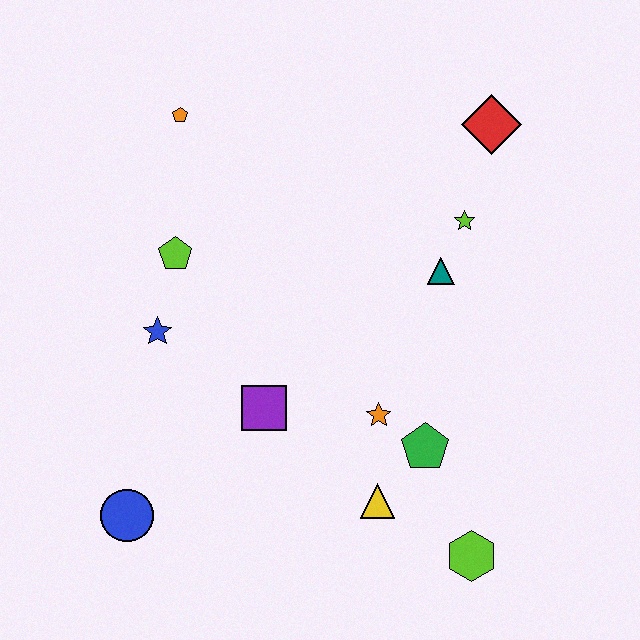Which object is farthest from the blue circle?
The red diamond is farthest from the blue circle.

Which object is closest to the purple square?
The orange star is closest to the purple square.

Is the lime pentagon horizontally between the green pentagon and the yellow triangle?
No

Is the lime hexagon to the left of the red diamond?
Yes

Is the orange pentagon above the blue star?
Yes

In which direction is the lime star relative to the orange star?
The lime star is above the orange star.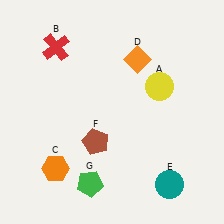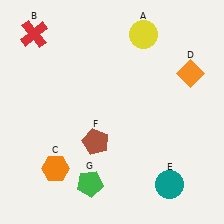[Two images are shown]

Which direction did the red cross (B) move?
The red cross (B) moved left.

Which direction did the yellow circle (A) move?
The yellow circle (A) moved up.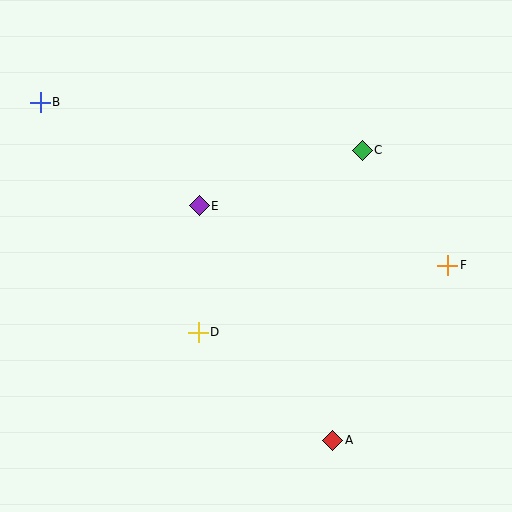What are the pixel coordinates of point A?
Point A is at (333, 440).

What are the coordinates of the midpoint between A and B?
The midpoint between A and B is at (186, 271).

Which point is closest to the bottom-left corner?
Point D is closest to the bottom-left corner.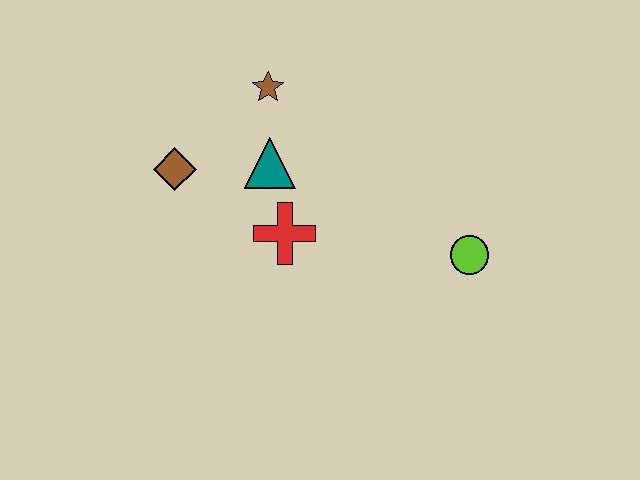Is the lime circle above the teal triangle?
No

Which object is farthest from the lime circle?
The brown diamond is farthest from the lime circle.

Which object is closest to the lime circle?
The red cross is closest to the lime circle.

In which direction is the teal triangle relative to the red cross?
The teal triangle is above the red cross.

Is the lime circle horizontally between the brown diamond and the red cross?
No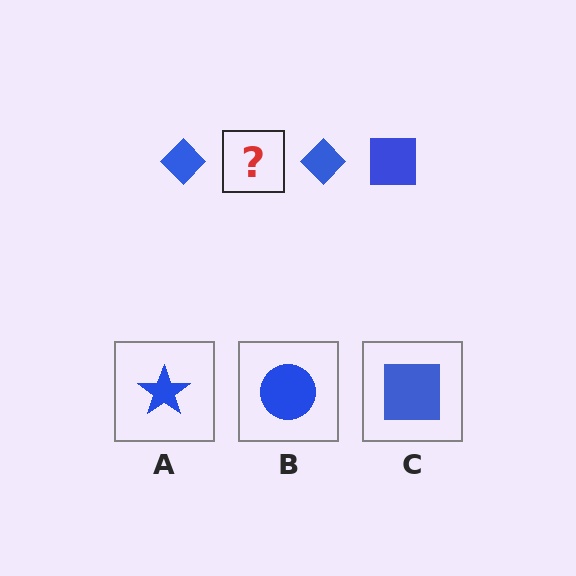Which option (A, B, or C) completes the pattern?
C.